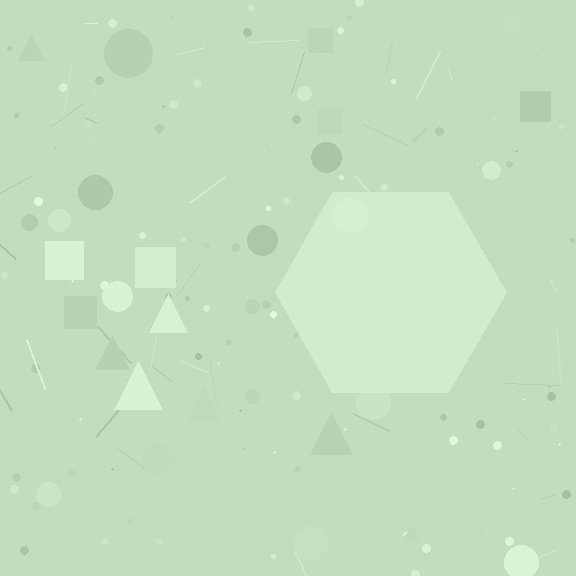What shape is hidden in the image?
A hexagon is hidden in the image.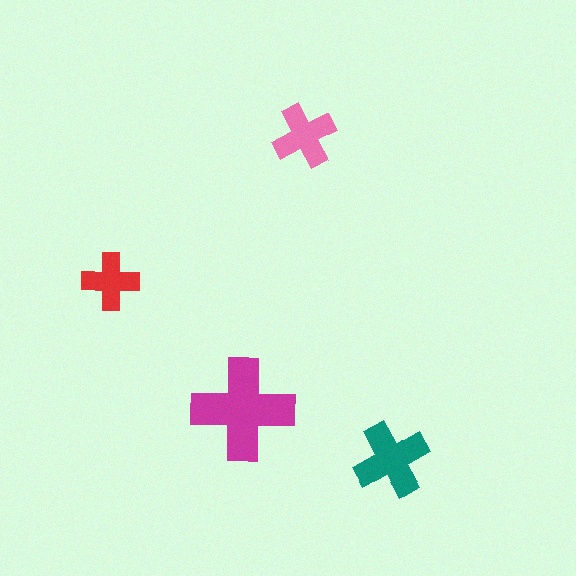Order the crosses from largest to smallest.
the magenta one, the teal one, the pink one, the red one.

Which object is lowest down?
The teal cross is bottommost.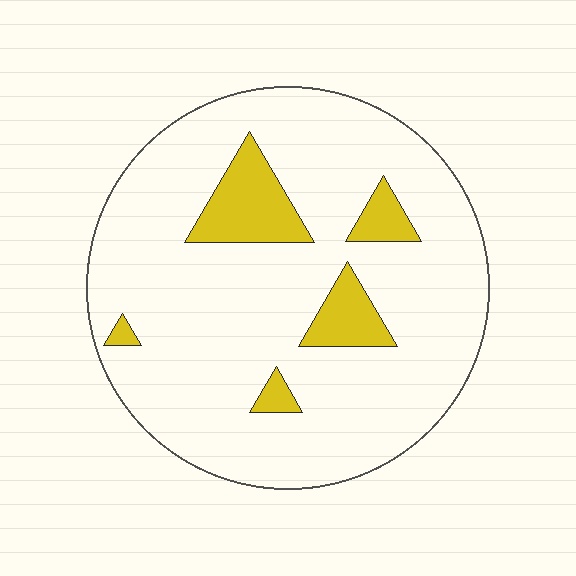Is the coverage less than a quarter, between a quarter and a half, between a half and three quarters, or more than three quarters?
Less than a quarter.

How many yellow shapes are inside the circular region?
5.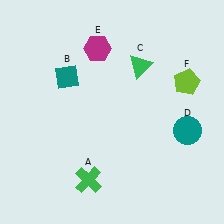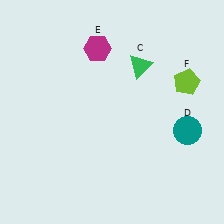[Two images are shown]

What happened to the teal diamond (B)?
The teal diamond (B) was removed in Image 2. It was in the top-left area of Image 1.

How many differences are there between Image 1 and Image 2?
There are 2 differences between the two images.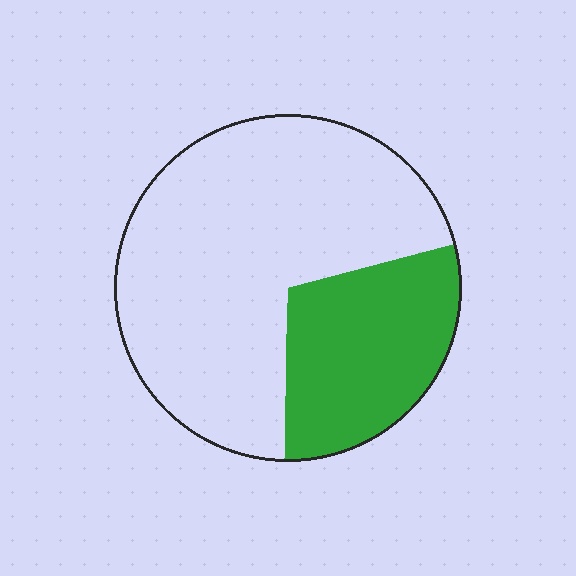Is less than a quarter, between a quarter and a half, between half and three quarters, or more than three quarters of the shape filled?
Between a quarter and a half.